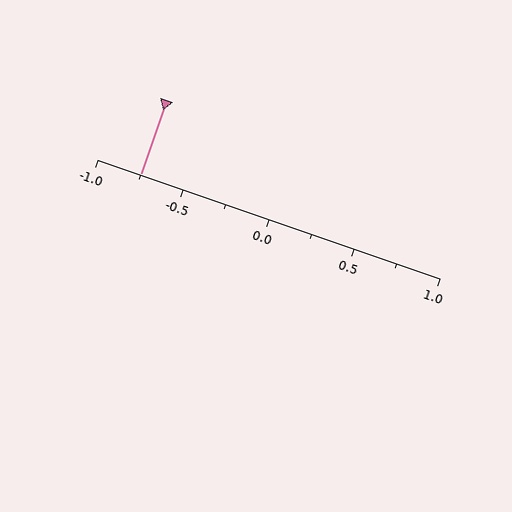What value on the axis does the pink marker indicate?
The marker indicates approximately -0.75.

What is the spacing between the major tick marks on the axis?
The major ticks are spaced 0.5 apart.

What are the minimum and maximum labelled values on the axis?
The axis runs from -1.0 to 1.0.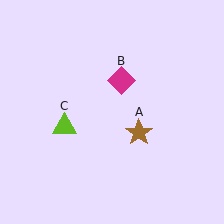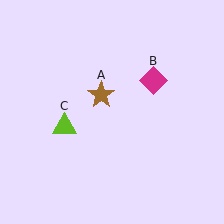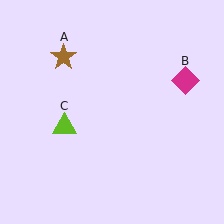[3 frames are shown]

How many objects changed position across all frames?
2 objects changed position: brown star (object A), magenta diamond (object B).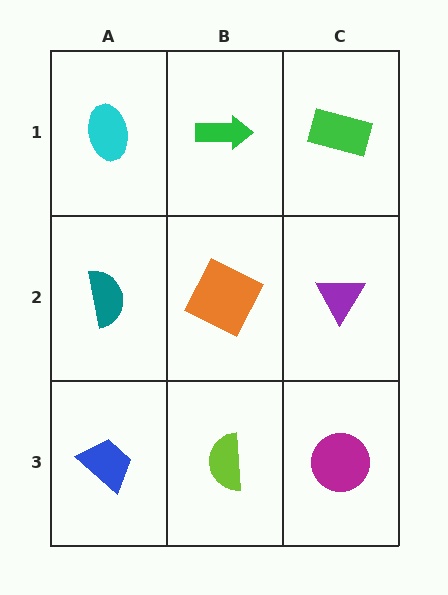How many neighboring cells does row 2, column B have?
4.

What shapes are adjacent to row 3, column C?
A purple triangle (row 2, column C), a lime semicircle (row 3, column B).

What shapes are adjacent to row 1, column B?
An orange square (row 2, column B), a cyan ellipse (row 1, column A), a green rectangle (row 1, column C).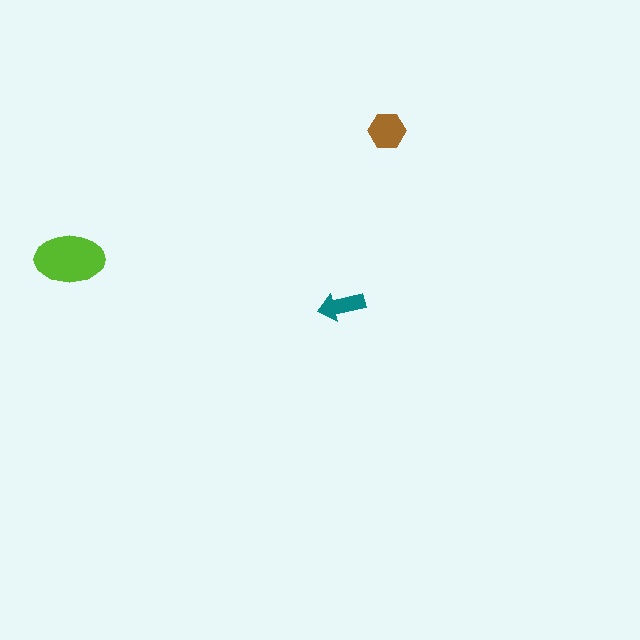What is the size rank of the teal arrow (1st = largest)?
3rd.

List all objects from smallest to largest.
The teal arrow, the brown hexagon, the lime ellipse.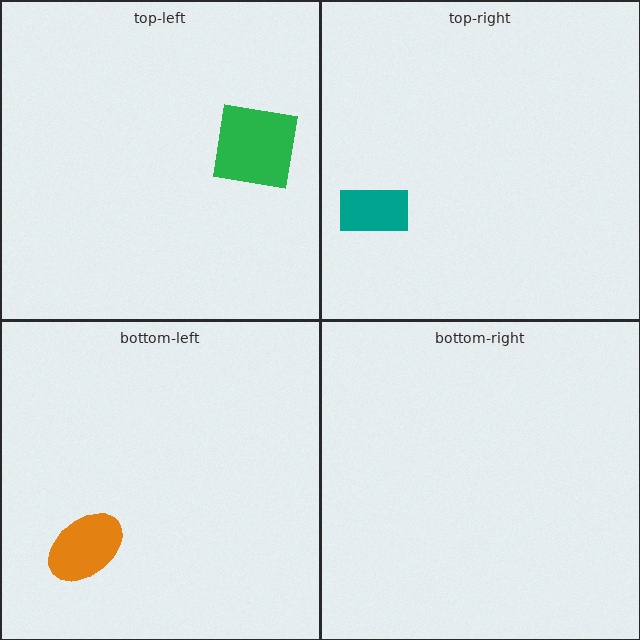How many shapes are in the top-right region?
1.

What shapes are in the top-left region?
The green square.